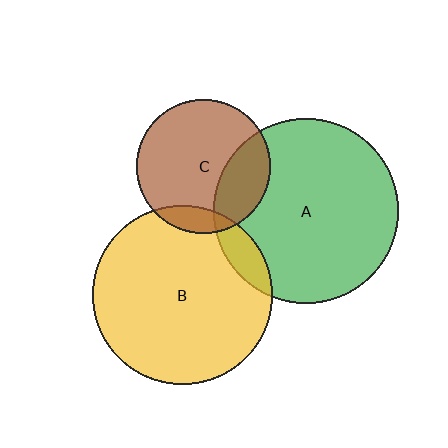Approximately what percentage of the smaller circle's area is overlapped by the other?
Approximately 10%.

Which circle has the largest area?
Circle A (green).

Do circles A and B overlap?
Yes.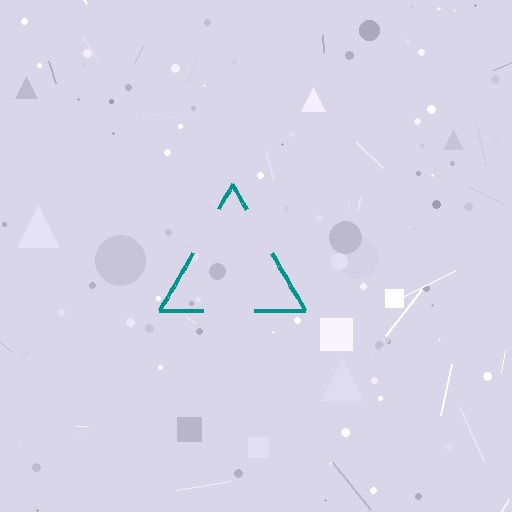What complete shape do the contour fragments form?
The contour fragments form a triangle.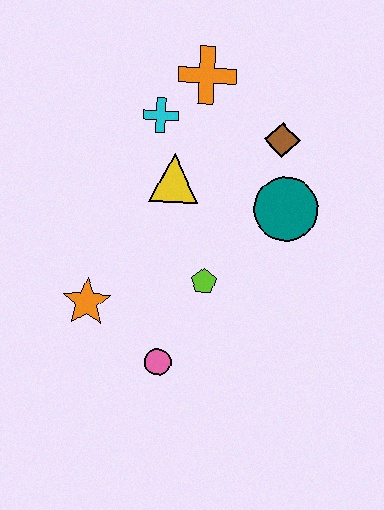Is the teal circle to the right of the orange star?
Yes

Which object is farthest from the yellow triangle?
The pink circle is farthest from the yellow triangle.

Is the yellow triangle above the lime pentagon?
Yes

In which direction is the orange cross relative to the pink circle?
The orange cross is above the pink circle.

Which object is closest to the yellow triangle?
The cyan cross is closest to the yellow triangle.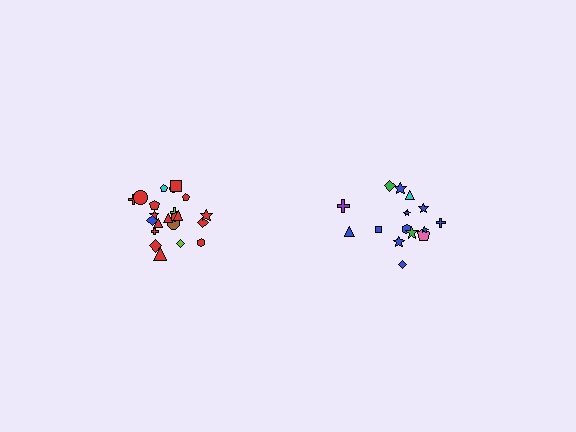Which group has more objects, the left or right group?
The left group.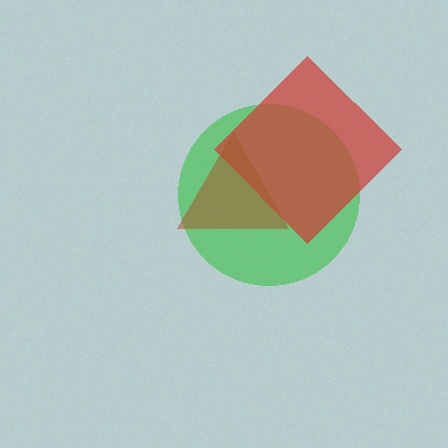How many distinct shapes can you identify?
There are 3 distinct shapes: a green circle, a red diamond, a brown triangle.